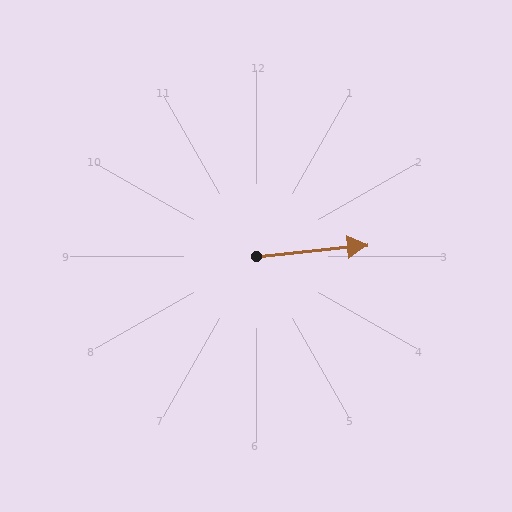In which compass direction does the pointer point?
East.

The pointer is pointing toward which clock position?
Roughly 3 o'clock.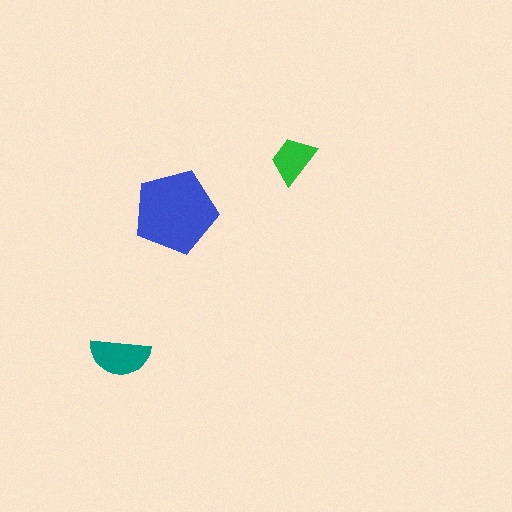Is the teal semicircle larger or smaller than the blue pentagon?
Smaller.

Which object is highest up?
The green trapezoid is topmost.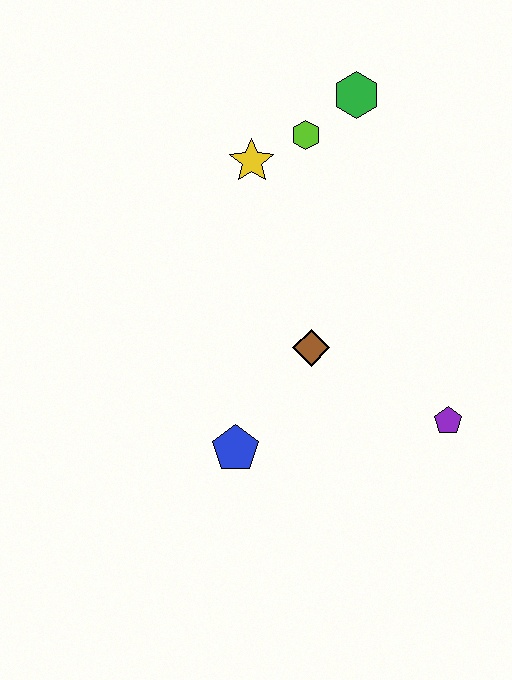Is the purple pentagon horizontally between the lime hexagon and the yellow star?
No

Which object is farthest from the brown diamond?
The green hexagon is farthest from the brown diamond.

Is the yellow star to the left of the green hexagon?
Yes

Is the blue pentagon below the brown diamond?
Yes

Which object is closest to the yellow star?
The lime hexagon is closest to the yellow star.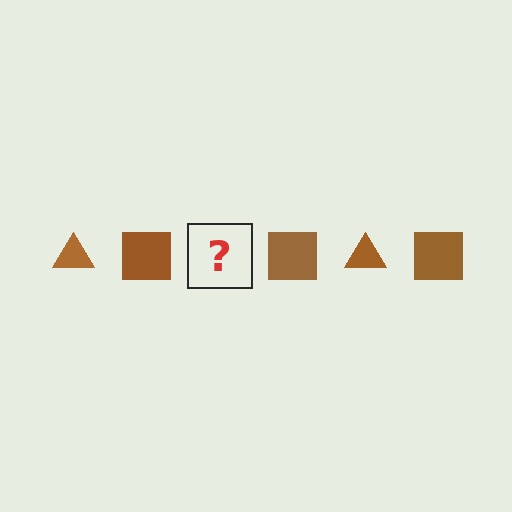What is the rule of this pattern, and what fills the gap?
The rule is that the pattern cycles through triangle, square shapes in brown. The gap should be filled with a brown triangle.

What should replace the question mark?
The question mark should be replaced with a brown triangle.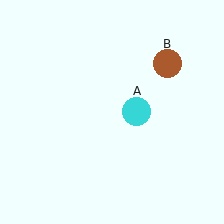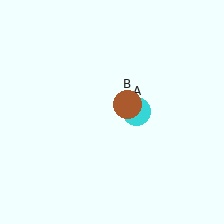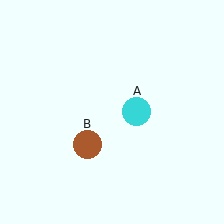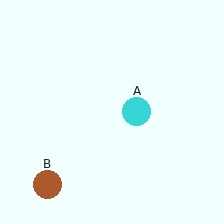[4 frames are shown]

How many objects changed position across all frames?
1 object changed position: brown circle (object B).